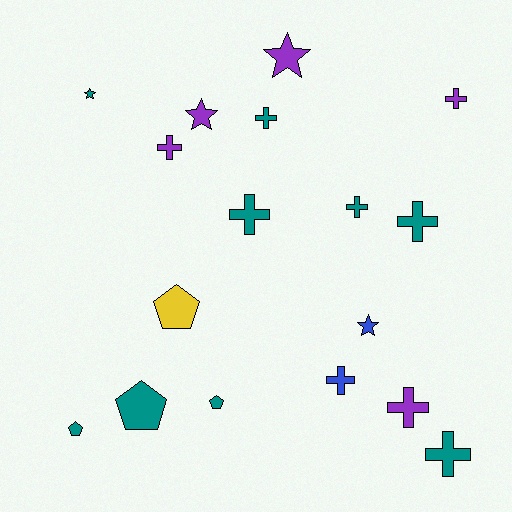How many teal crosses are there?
There are 5 teal crosses.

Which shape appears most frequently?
Cross, with 9 objects.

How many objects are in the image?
There are 17 objects.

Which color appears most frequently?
Teal, with 9 objects.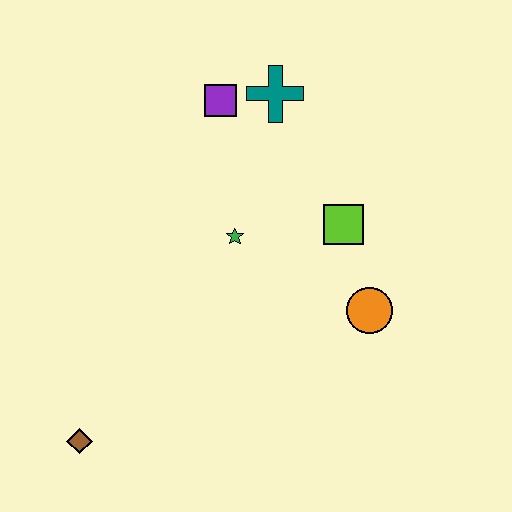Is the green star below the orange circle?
No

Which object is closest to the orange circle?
The lime square is closest to the orange circle.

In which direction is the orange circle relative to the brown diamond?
The orange circle is to the right of the brown diamond.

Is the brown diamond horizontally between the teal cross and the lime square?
No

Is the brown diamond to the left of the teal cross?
Yes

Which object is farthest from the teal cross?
The brown diamond is farthest from the teal cross.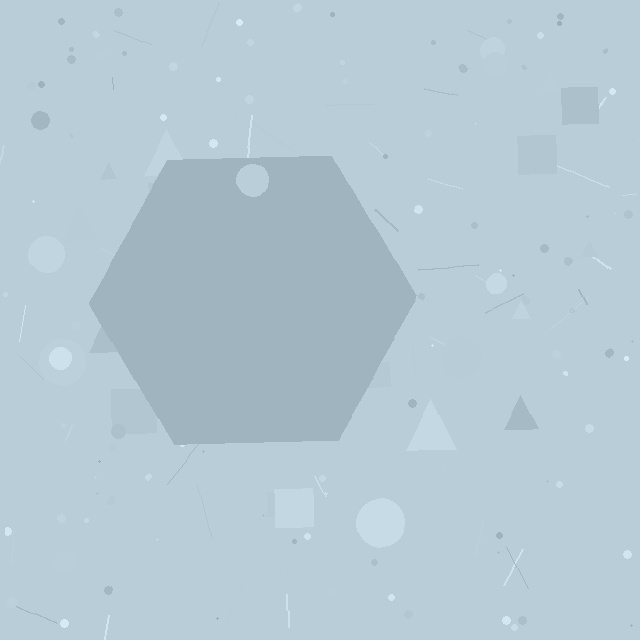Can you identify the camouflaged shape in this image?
The camouflaged shape is a hexagon.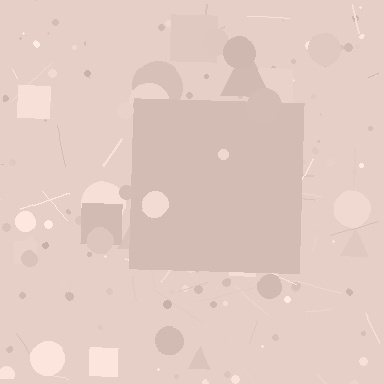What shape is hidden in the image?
A square is hidden in the image.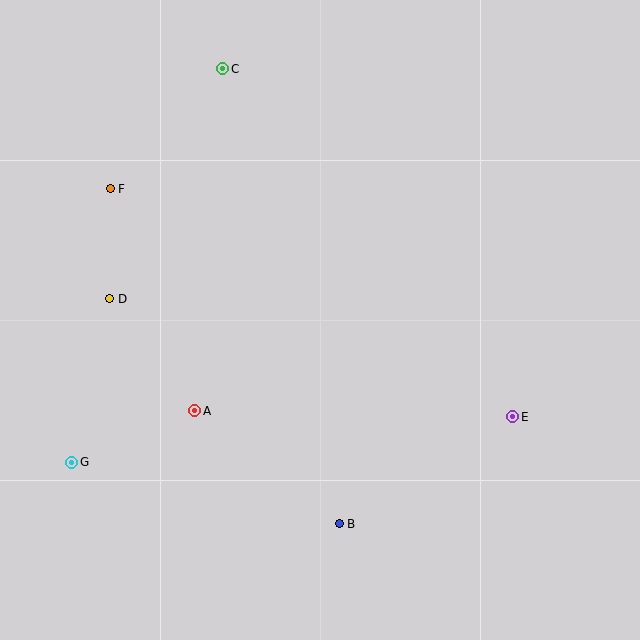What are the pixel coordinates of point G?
Point G is at (72, 462).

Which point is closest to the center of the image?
Point A at (195, 411) is closest to the center.